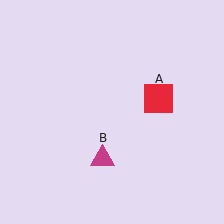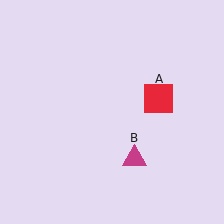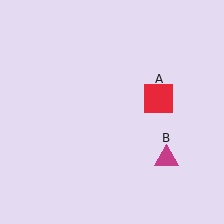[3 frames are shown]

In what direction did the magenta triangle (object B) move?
The magenta triangle (object B) moved right.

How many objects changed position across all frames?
1 object changed position: magenta triangle (object B).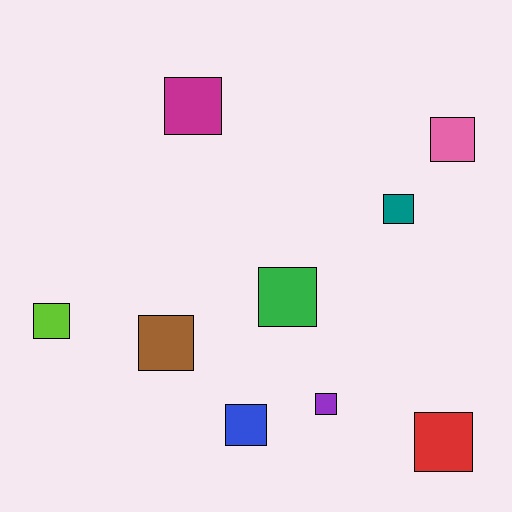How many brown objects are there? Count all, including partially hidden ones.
There is 1 brown object.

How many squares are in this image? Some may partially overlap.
There are 9 squares.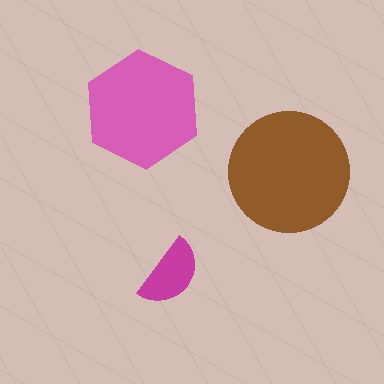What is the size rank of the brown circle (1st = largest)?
1st.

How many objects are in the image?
There are 3 objects in the image.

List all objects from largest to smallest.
The brown circle, the pink hexagon, the magenta semicircle.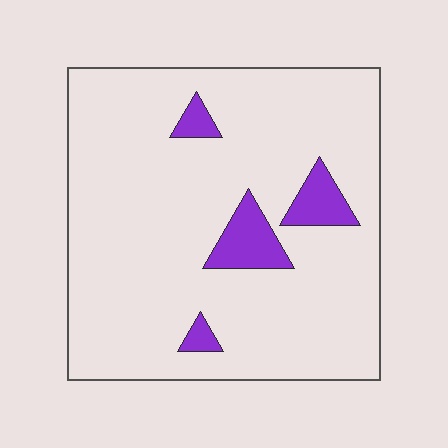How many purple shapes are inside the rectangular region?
4.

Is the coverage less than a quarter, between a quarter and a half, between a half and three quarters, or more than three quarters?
Less than a quarter.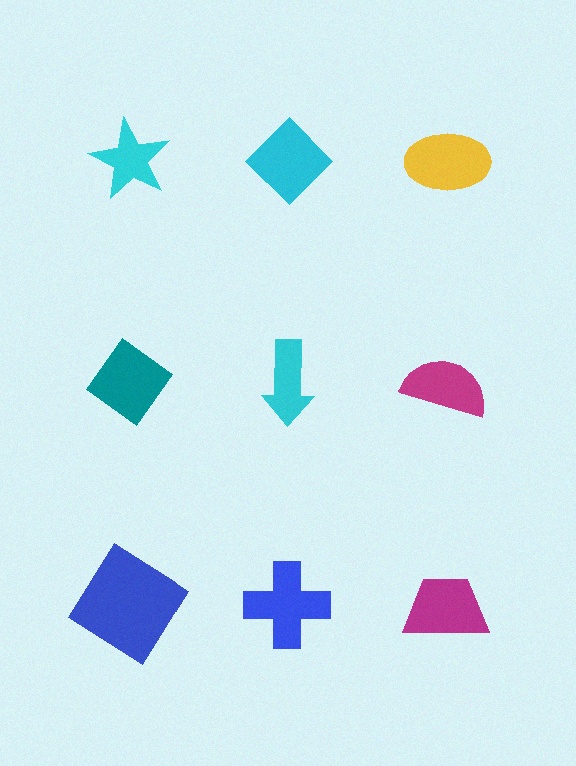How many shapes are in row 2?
3 shapes.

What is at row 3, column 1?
A blue diamond.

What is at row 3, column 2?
A blue cross.